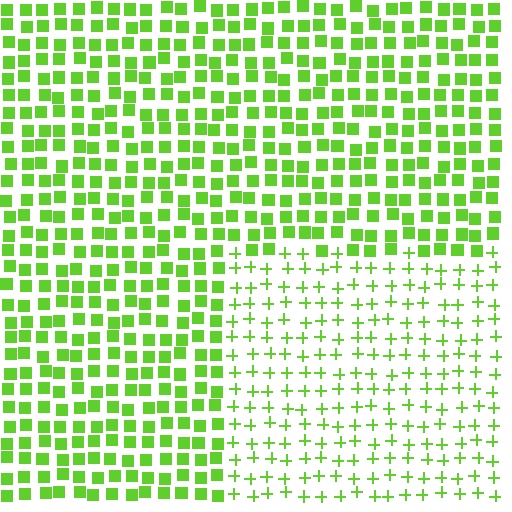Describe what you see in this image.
The image is filled with small lime elements arranged in a uniform grid. A rectangle-shaped region contains plus signs, while the surrounding area contains squares. The boundary is defined purely by the change in element shape.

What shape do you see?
I see a rectangle.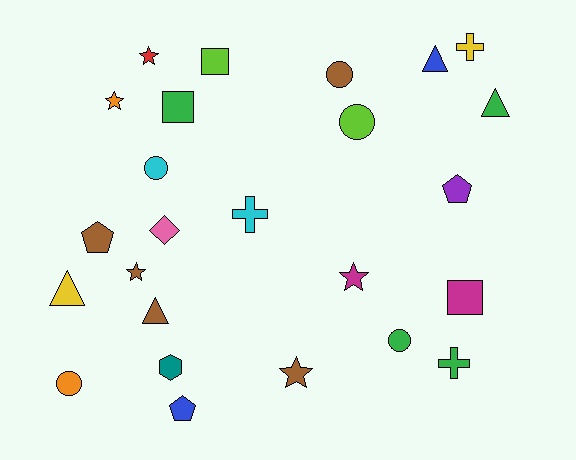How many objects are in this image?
There are 25 objects.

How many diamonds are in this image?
There is 1 diamond.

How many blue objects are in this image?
There are 2 blue objects.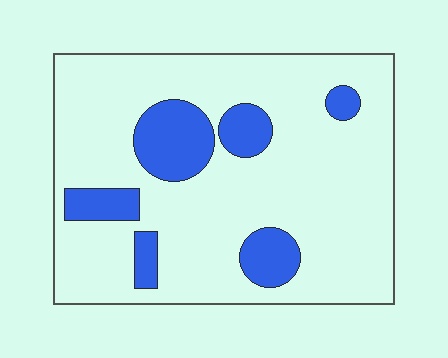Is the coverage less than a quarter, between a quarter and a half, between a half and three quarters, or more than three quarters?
Less than a quarter.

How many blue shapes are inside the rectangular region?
6.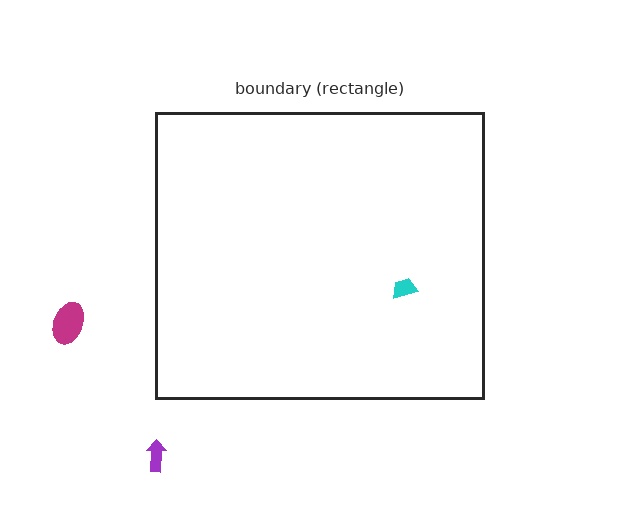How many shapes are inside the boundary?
1 inside, 2 outside.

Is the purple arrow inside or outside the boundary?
Outside.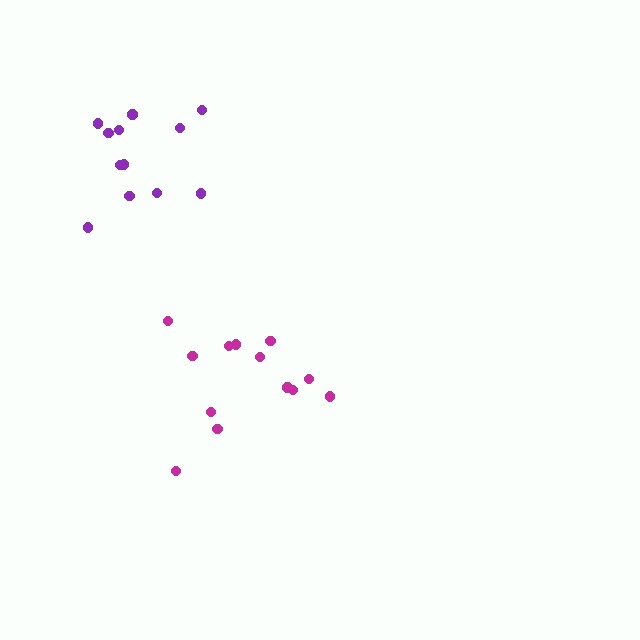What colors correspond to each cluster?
The clusters are colored: magenta, purple.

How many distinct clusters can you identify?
There are 2 distinct clusters.